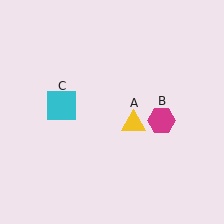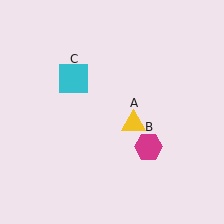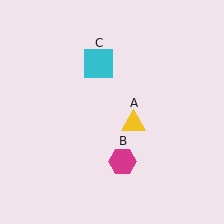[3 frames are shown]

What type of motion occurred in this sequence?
The magenta hexagon (object B), cyan square (object C) rotated clockwise around the center of the scene.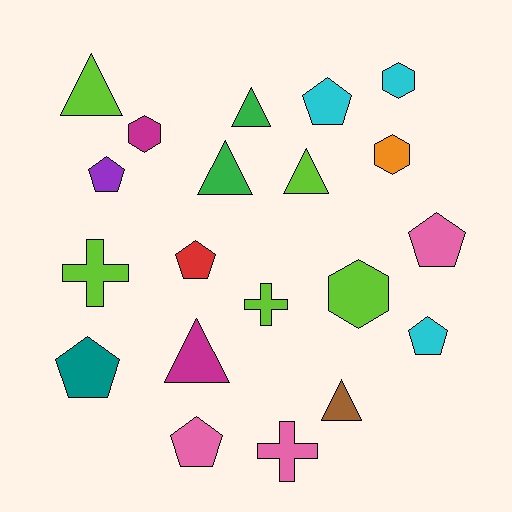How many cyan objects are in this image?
There are 3 cyan objects.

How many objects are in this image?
There are 20 objects.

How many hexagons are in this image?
There are 4 hexagons.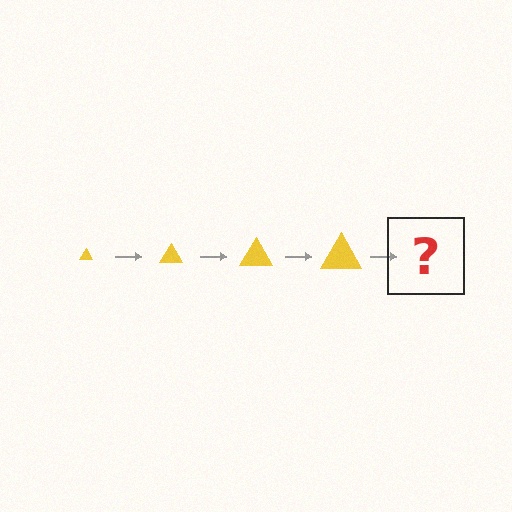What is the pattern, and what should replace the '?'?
The pattern is that the triangle gets progressively larger each step. The '?' should be a yellow triangle, larger than the previous one.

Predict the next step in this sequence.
The next step is a yellow triangle, larger than the previous one.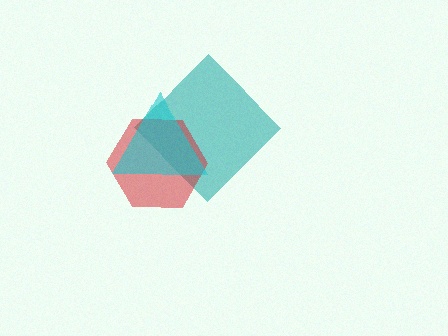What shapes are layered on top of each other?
The layered shapes are: a teal diamond, a red hexagon, a cyan triangle.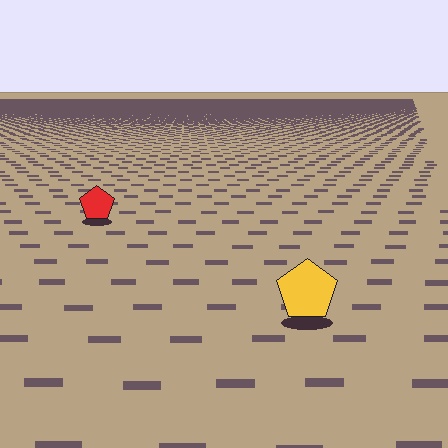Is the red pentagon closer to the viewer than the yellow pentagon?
No. The yellow pentagon is closer — you can tell from the texture gradient: the ground texture is coarser near it.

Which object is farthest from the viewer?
The red pentagon is farthest from the viewer. It appears smaller and the ground texture around it is denser.